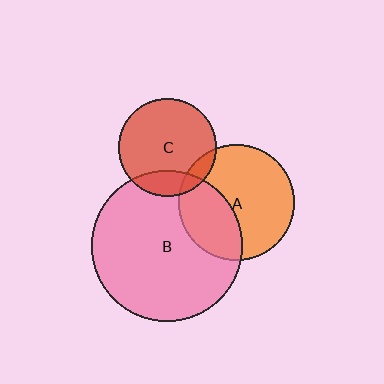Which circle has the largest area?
Circle B (pink).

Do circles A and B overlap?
Yes.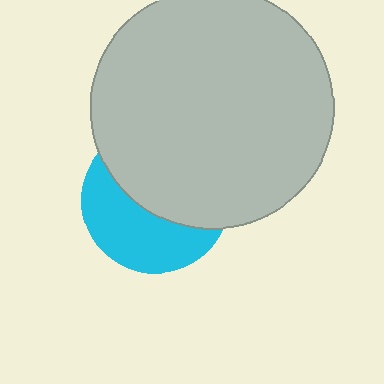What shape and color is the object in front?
The object in front is a light gray circle.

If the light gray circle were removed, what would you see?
You would see the complete cyan circle.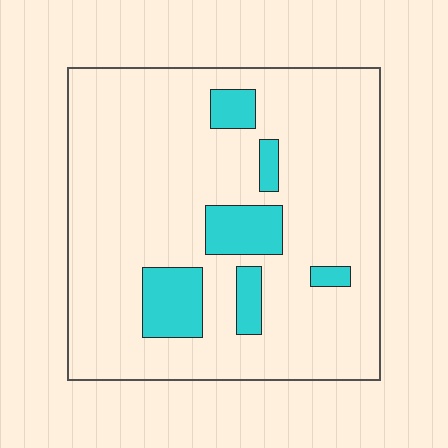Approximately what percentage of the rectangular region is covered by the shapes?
Approximately 15%.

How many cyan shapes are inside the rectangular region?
6.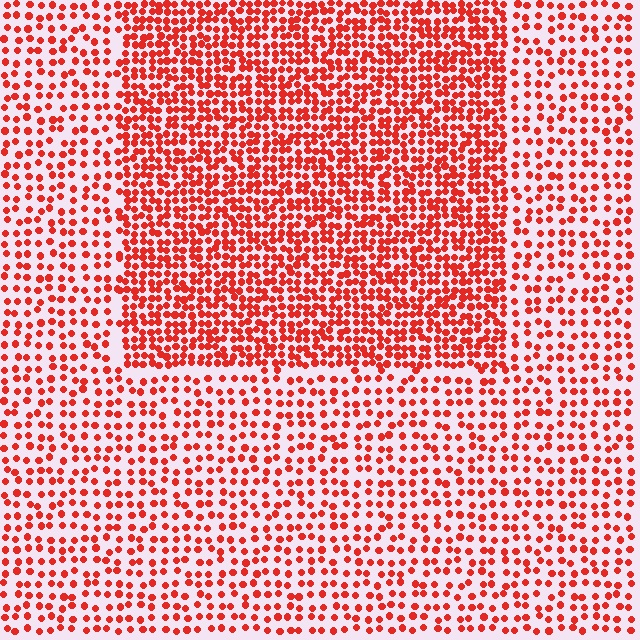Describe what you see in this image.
The image contains small red elements arranged at two different densities. A rectangle-shaped region is visible where the elements are more densely packed than the surrounding area.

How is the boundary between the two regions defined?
The boundary is defined by a change in element density (approximately 1.9x ratio). All elements are the same color, size, and shape.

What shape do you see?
I see a rectangle.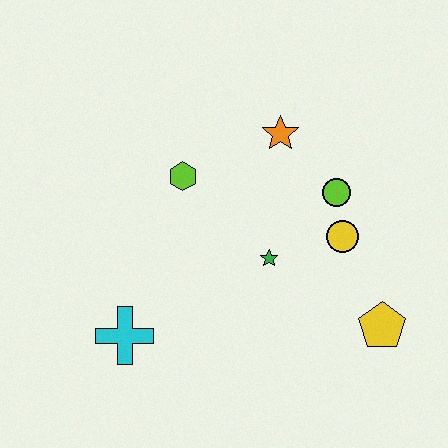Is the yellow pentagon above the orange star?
No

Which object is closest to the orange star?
The lime circle is closest to the orange star.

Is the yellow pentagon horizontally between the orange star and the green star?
No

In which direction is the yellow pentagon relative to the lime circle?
The yellow pentagon is below the lime circle.